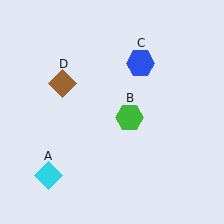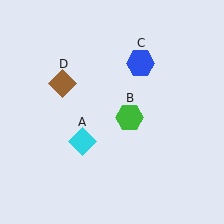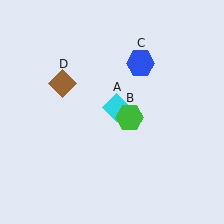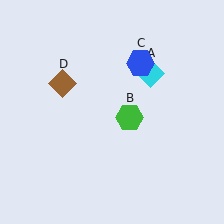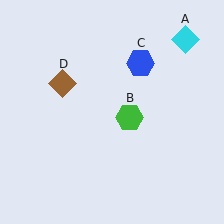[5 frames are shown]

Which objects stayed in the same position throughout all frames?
Green hexagon (object B) and blue hexagon (object C) and brown diamond (object D) remained stationary.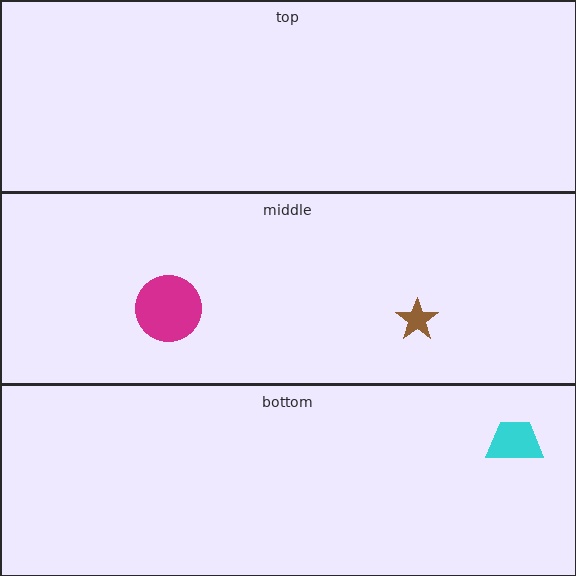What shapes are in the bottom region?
The cyan trapezoid.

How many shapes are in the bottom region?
1.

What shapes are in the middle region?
The brown star, the magenta circle.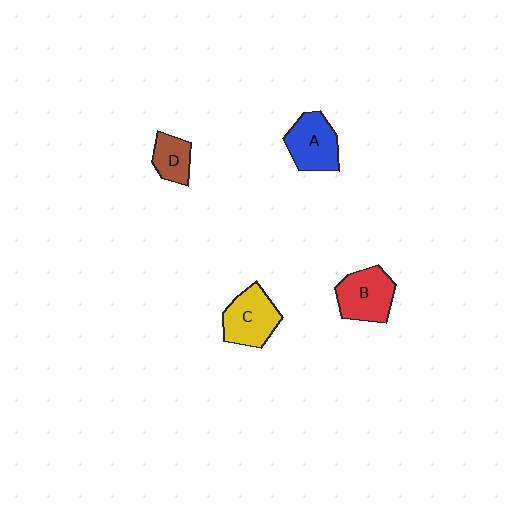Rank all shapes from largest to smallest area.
From largest to smallest: B (red), C (yellow), A (blue), D (brown).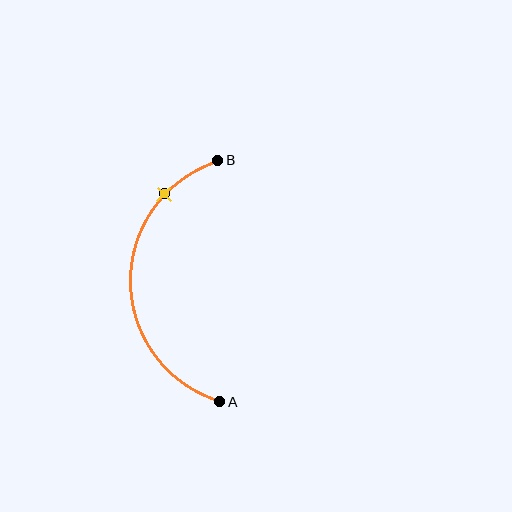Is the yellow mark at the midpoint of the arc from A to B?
No. The yellow mark lies on the arc but is closer to endpoint B. The arc midpoint would be at the point on the curve equidistant along the arc from both A and B.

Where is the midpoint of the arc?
The arc midpoint is the point on the curve farthest from the straight line joining A and B. It sits to the left of that line.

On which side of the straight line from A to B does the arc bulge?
The arc bulges to the left of the straight line connecting A and B.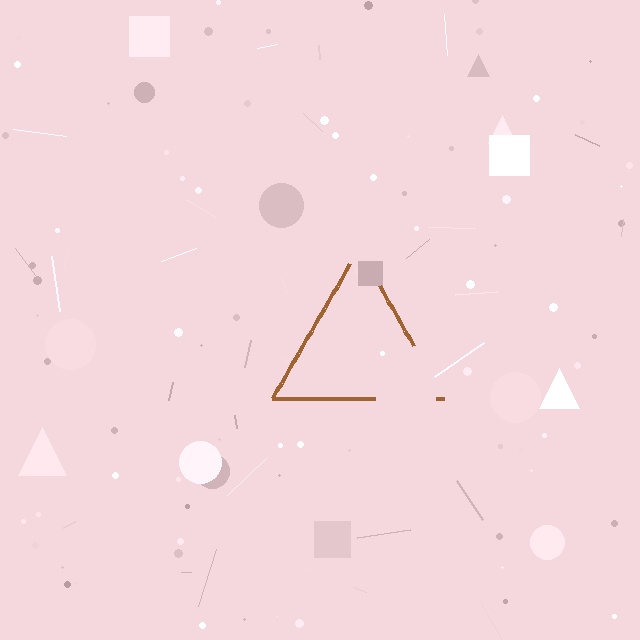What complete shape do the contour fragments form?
The contour fragments form a triangle.